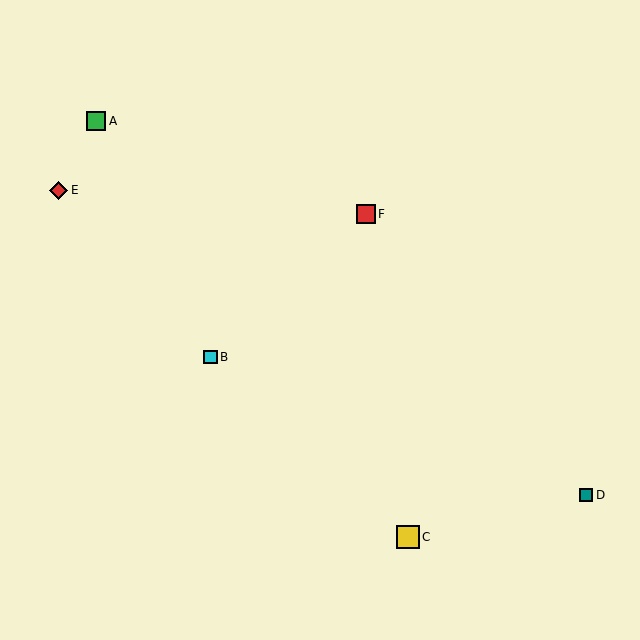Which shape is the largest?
The yellow square (labeled C) is the largest.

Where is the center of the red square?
The center of the red square is at (366, 214).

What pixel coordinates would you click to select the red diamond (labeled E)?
Click at (58, 190) to select the red diamond E.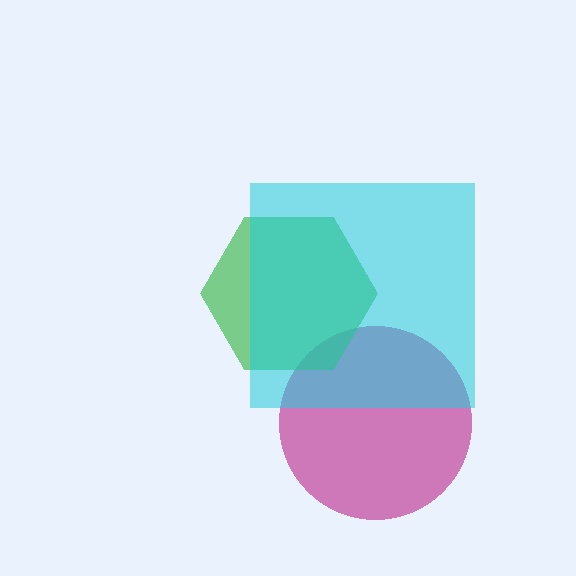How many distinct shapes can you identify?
There are 3 distinct shapes: a magenta circle, a green hexagon, a cyan square.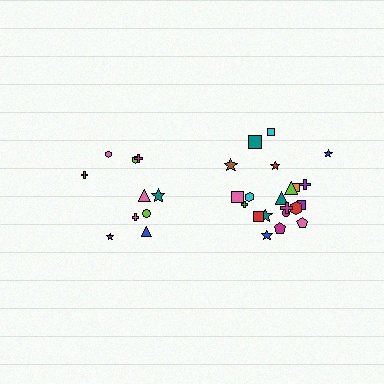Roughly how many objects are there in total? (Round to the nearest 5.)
Roughly 30 objects in total.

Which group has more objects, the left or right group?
The right group.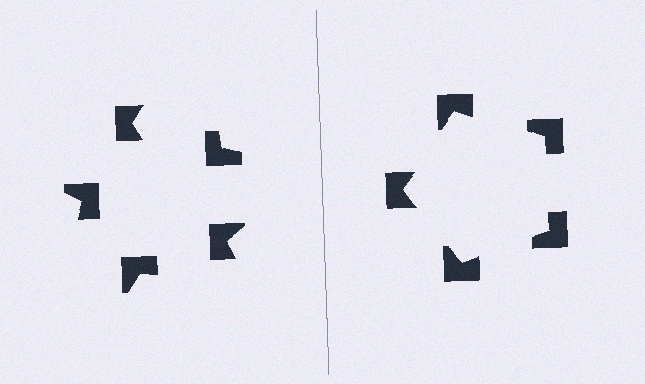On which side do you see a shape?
An illusory pentagon appears on the right side. On the left side the wedge cuts are rotated, so no coherent shape forms.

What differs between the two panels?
The notched squares are positioned identically on both sides; only the wedge orientations differ. On the right they align to a pentagon; on the left they are misaligned.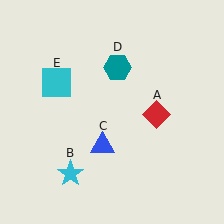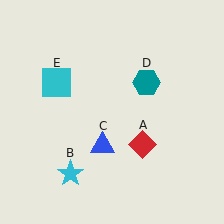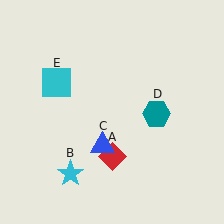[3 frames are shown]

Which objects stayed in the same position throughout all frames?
Cyan star (object B) and blue triangle (object C) and cyan square (object E) remained stationary.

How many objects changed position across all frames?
2 objects changed position: red diamond (object A), teal hexagon (object D).